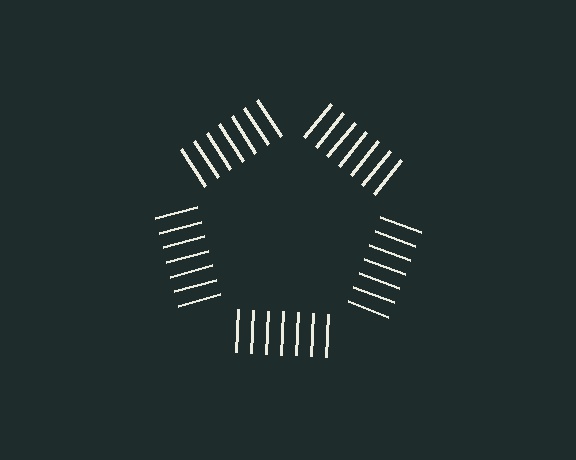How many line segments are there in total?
35 — 7 along each of the 5 edges.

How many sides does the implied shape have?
5 sides — the line-ends trace a pentagon.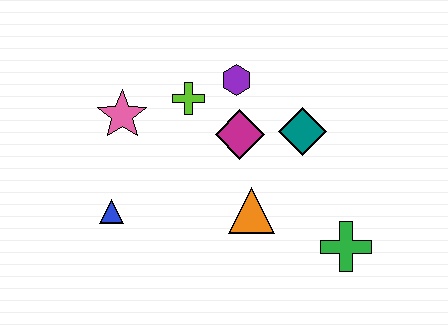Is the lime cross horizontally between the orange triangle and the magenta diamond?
No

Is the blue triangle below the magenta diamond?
Yes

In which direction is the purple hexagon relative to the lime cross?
The purple hexagon is to the right of the lime cross.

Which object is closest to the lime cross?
The purple hexagon is closest to the lime cross.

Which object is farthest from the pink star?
The green cross is farthest from the pink star.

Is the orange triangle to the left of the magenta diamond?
No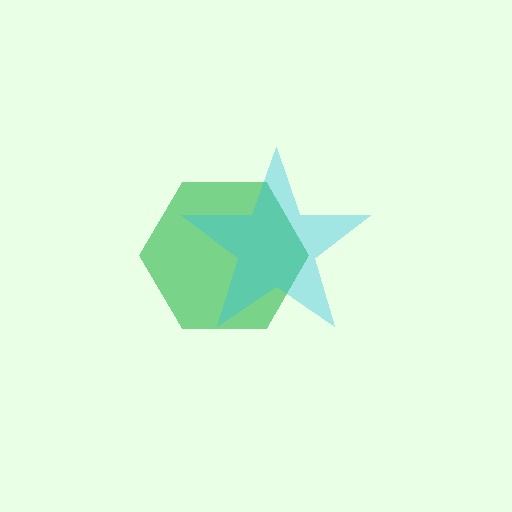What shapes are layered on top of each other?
The layered shapes are: a green hexagon, a cyan star.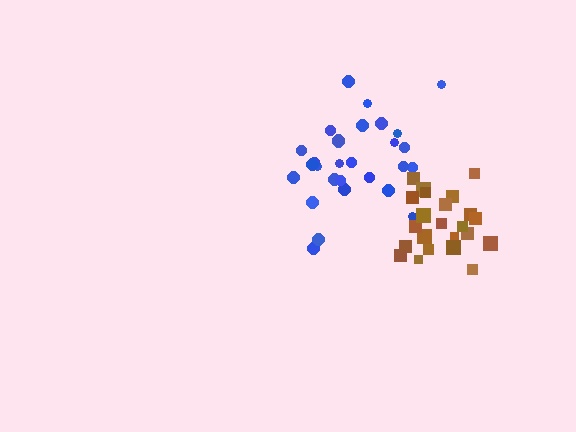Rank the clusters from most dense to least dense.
brown, blue.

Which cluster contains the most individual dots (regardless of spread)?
Blue (29).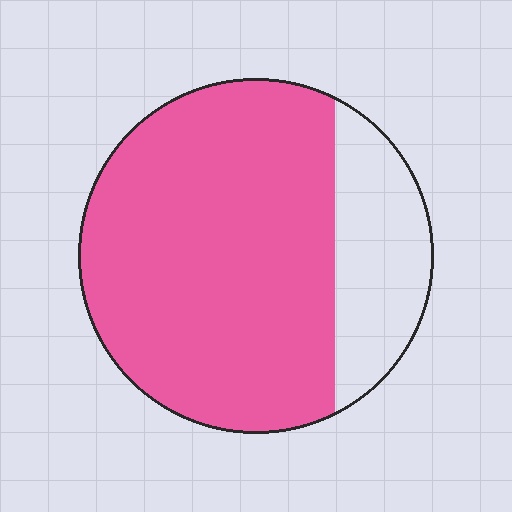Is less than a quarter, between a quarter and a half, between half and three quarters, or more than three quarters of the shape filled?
More than three quarters.